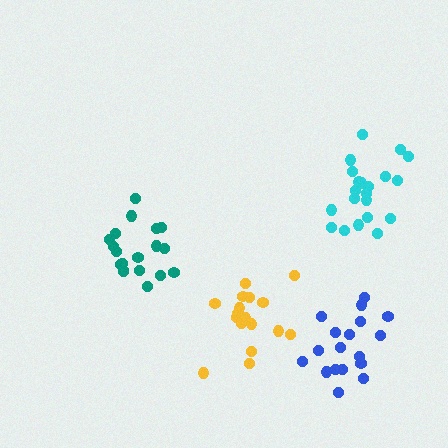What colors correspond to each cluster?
The clusters are colored: teal, yellow, blue, cyan.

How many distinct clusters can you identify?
There are 4 distinct clusters.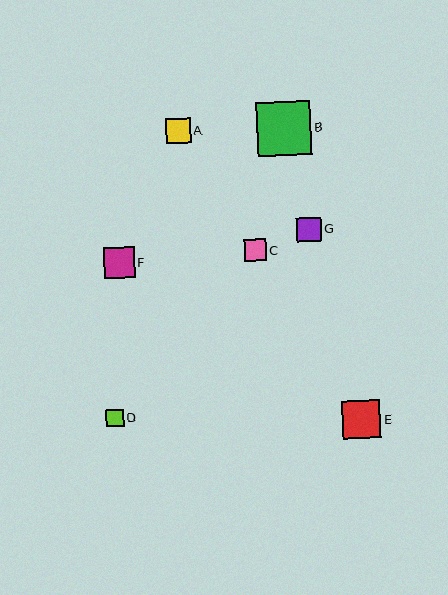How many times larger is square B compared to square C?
Square B is approximately 2.4 times the size of square C.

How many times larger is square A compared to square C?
Square A is approximately 1.1 times the size of square C.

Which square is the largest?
Square B is the largest with a size of approximately 55 pixels.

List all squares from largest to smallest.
From largest to smallest: B, E, F, A, G, C, D.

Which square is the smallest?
Square D is the smallest with a size of approximately 17 pixels.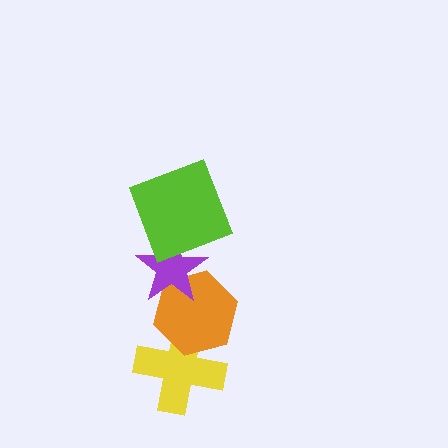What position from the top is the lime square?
The lime square is 1st from the top.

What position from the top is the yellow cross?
The yellow cross is 4th from the top.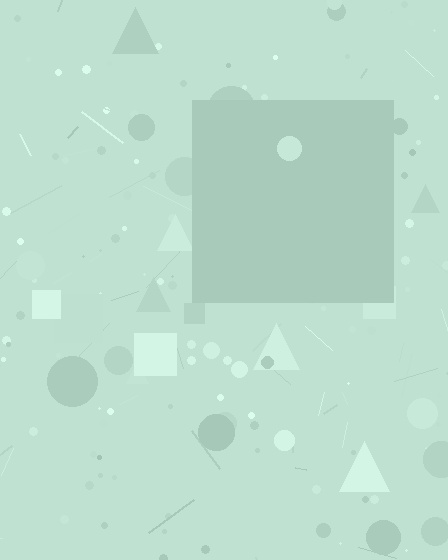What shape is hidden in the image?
A square is hidden in the image.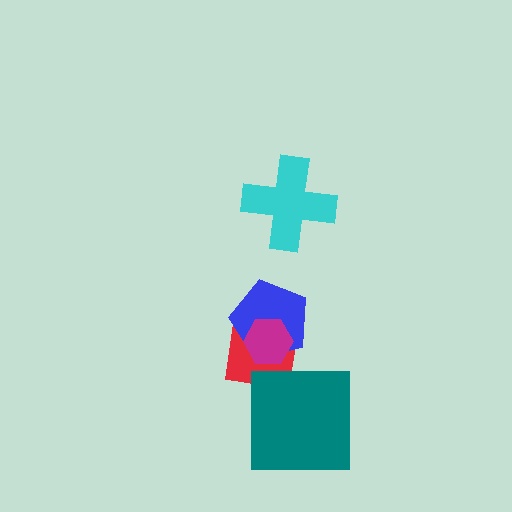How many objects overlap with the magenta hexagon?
2 objects overlap with the magenta hexagon.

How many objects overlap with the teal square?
1 object overlaps with the teal square.